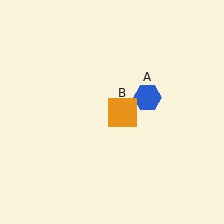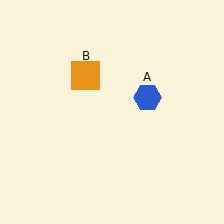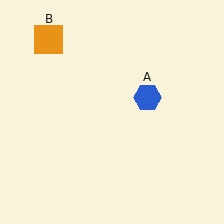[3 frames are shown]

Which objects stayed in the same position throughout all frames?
Blue hexagon (object A) remained stationary.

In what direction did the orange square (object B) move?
The orange square (object B) moved up and to the left.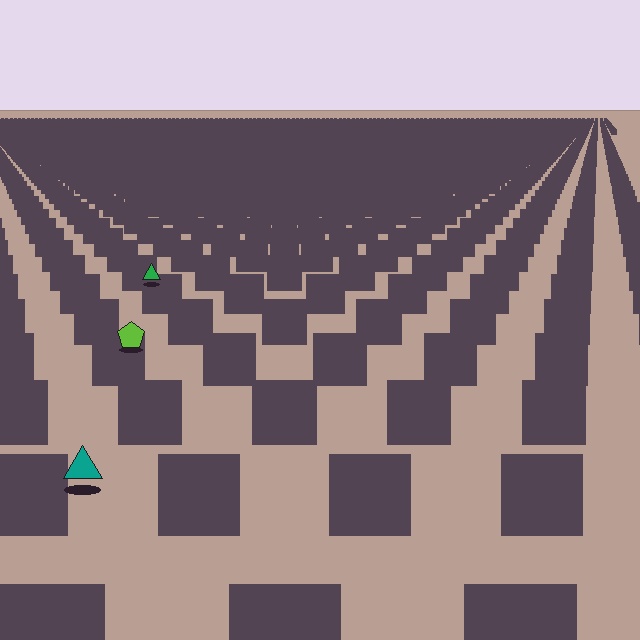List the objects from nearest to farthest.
From nearest to farthest: the teal triangle, the lime pentagon, the green triangle.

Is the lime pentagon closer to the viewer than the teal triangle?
No. The teal triangle is closer — you can tell from the texture gradient: the ground texture is coarser near it.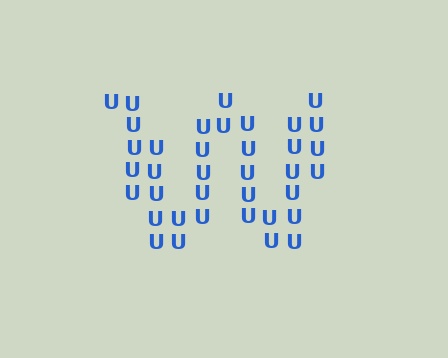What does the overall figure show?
The overall figure shows the letter W.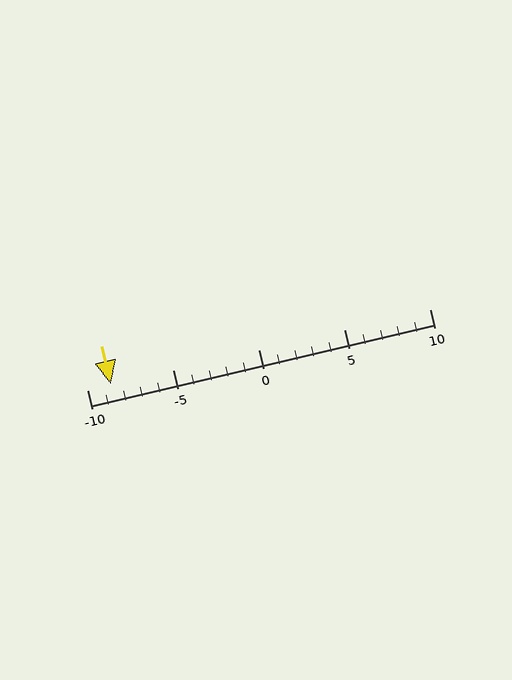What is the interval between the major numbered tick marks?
The major tick marks are spaced 5 units apart.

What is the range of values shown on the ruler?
The ruler shows values from -10 to 10.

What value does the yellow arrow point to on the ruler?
The yellow arrow points to approximately -9.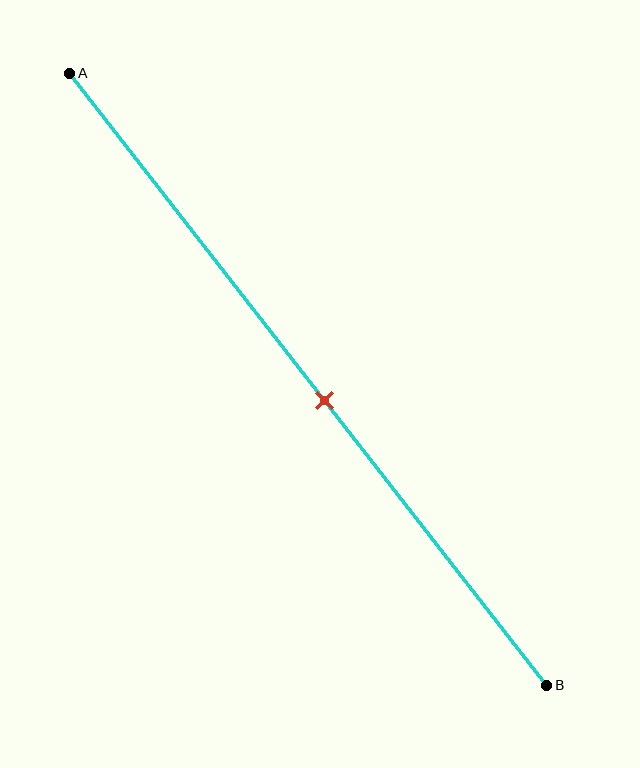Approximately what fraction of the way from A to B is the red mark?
The red mark is approximately 55% of the way from A to B.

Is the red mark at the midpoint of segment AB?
No, the mark is at about 55% from A, not at the 50% midpoint.